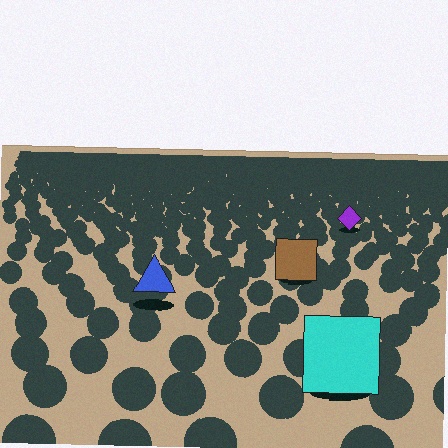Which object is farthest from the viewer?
The purple diamond is farthest from the viewer. It appears smaller and the ground texture around it is denser.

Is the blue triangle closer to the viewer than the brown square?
Yes. The blue triangle is closer — you can tell from the texture gradient: the ground texture is coarser near it.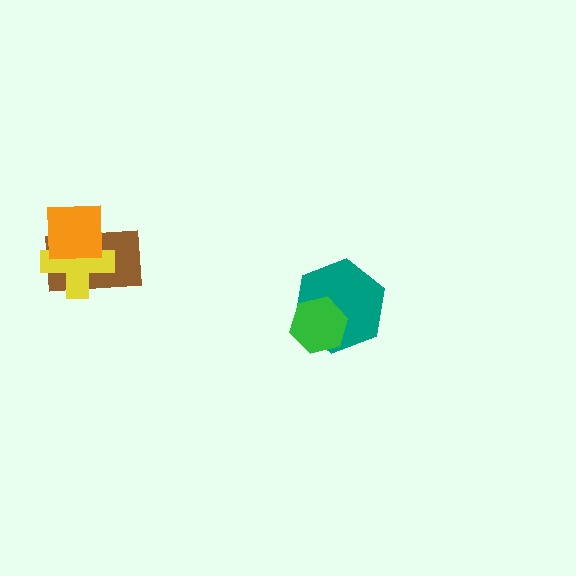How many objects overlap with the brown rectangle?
2 objects overlap with the brown rectangle.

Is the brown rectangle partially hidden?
Yes, it is partially covered by another shape.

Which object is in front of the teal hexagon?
The green hexagon is in front of the teal hexagon.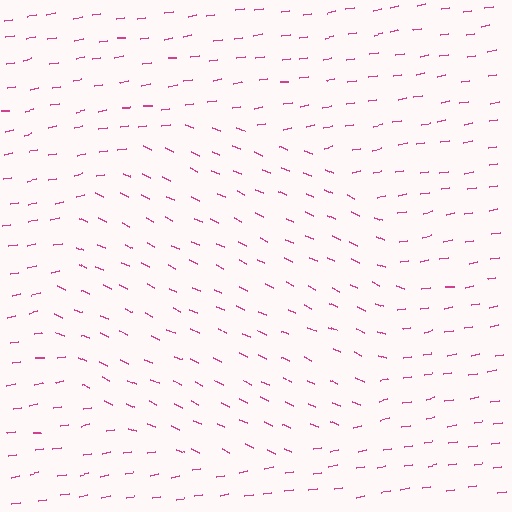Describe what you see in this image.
The image is filled with small magenta line segments. A circle region in the image has lines oriented differently from the surrounding lines, creating a visible texture boundary.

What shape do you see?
I see a circle.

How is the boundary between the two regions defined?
The boundary is defined purely by a change in line orientation (approximately 34 degrees difference). All lines are the same color and thickness.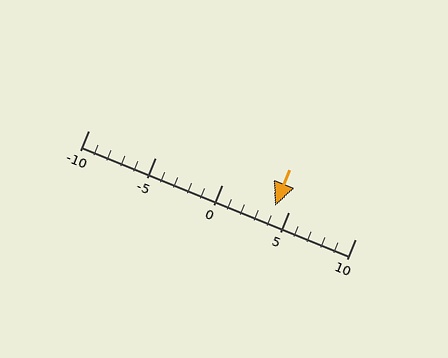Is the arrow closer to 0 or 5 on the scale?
The arrow is closer to 5.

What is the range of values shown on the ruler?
The ruler shows values from -10 to 10.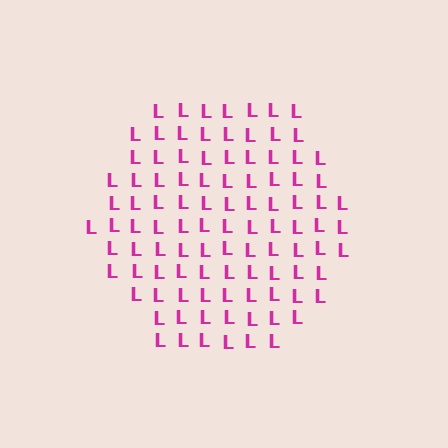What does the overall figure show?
The overall figure shows a hexagon.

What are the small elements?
The small elements are letter L's.